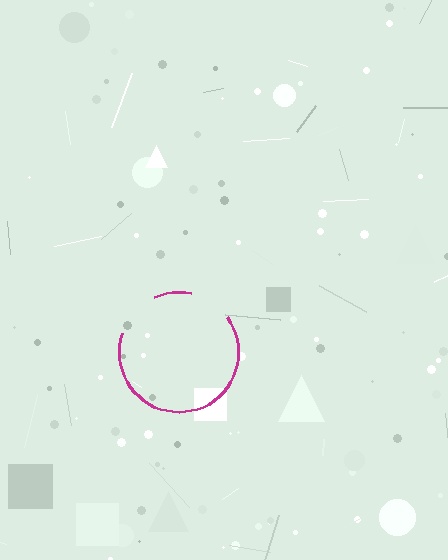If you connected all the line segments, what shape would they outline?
They would outline a circle.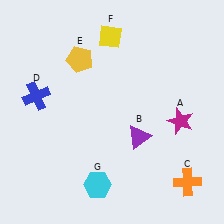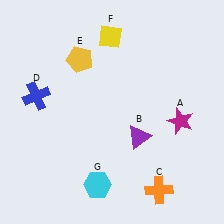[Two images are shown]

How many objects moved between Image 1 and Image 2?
1 object moved between the two images.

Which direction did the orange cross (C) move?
The orange cross (C) moved left.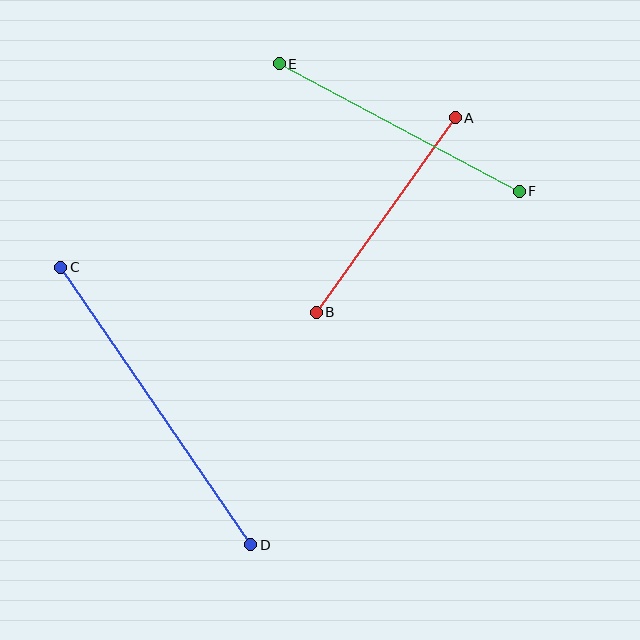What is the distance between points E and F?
The distance is approximately 272 pixels.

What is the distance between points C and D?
The distance is approximately 336 pixels.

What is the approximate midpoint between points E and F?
The midpoint is at approximately (399, 127) pixels.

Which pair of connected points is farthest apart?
Points C and D are farthest apart.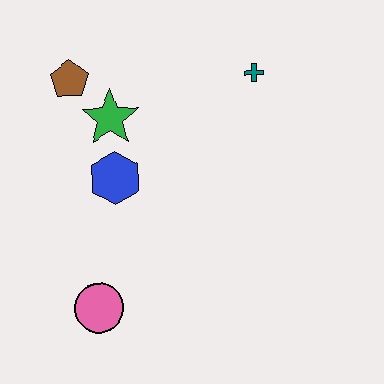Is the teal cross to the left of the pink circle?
No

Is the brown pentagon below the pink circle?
No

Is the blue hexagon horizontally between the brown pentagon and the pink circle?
No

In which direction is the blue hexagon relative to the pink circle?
The blue hexagon is above the pink circle.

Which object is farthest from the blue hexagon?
The teal cross is farthest from the blue hexagon.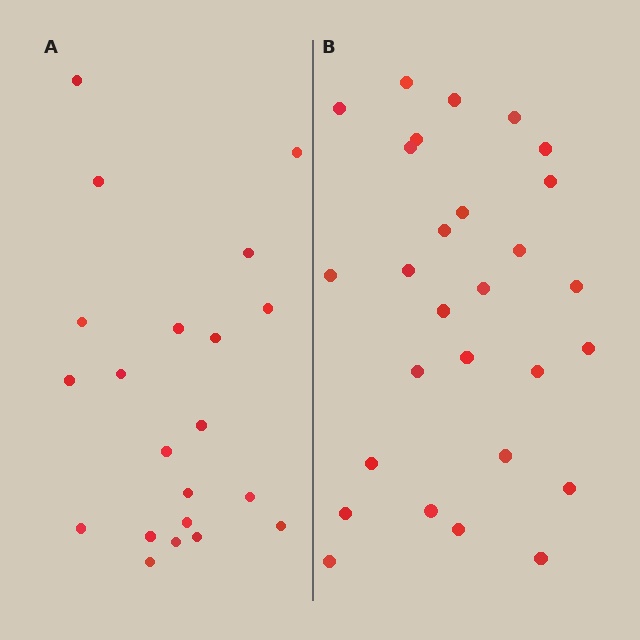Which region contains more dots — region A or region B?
Region B (the right region) has more dots.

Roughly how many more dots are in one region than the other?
Region B has roughly 8 or so more dots than region A.